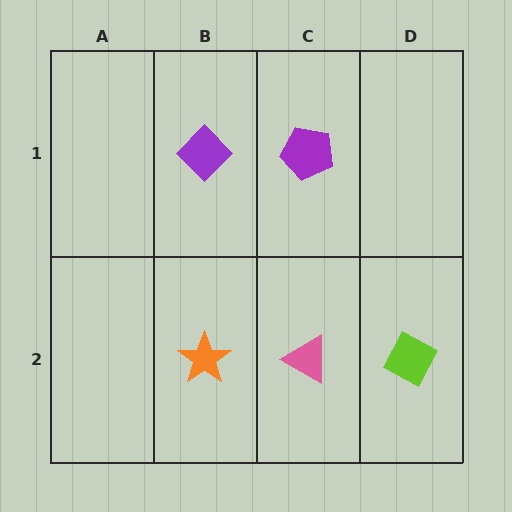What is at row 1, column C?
A purple pentagon.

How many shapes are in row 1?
2 shapes.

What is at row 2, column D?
A lime diamond.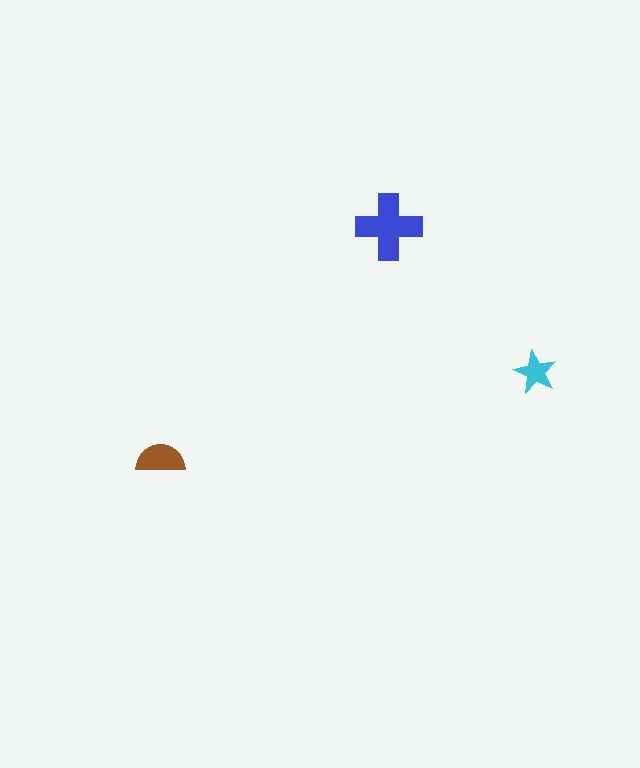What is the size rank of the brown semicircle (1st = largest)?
2nd.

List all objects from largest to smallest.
The blue cross, the brown semicircle, the cyan star.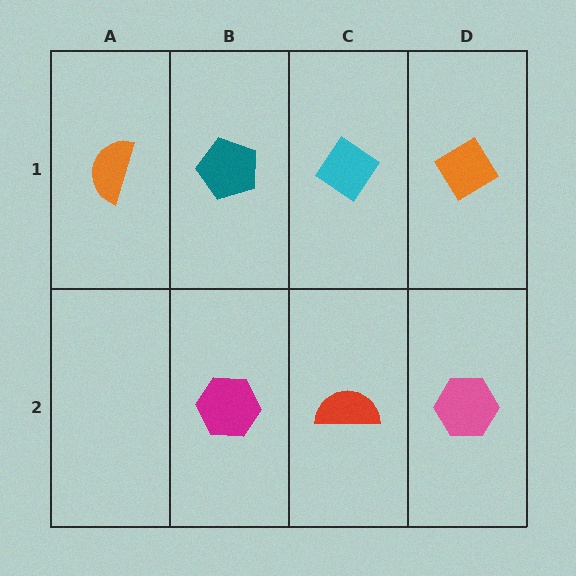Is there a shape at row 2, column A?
No, that cell is empty.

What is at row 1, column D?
An orange diamond.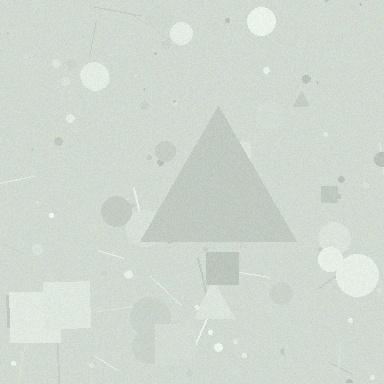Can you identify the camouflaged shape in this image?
The camouflaged shape is a triangle.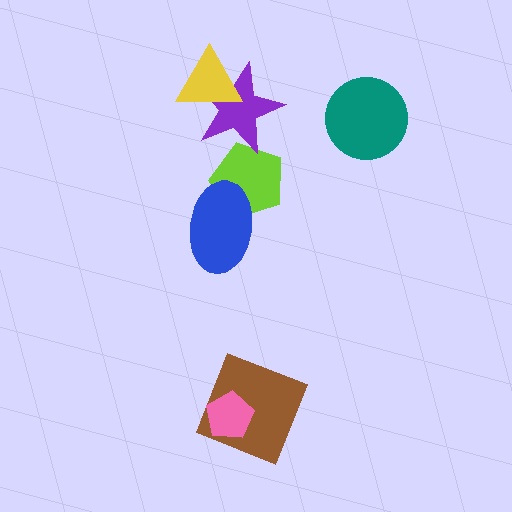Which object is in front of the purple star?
The yellow triangle is in front of the purple star.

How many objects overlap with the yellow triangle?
1 object overlaps with the yellow triangle.